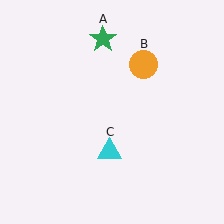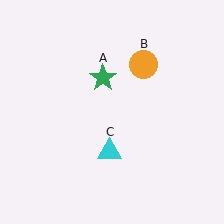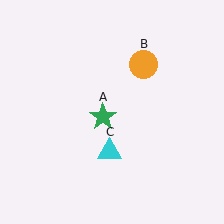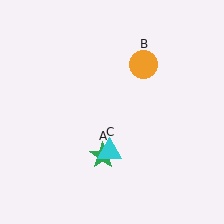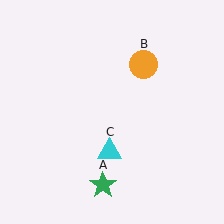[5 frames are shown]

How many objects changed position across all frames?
1 object changed position: green star (object A).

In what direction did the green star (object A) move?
The green star (object A) moved down.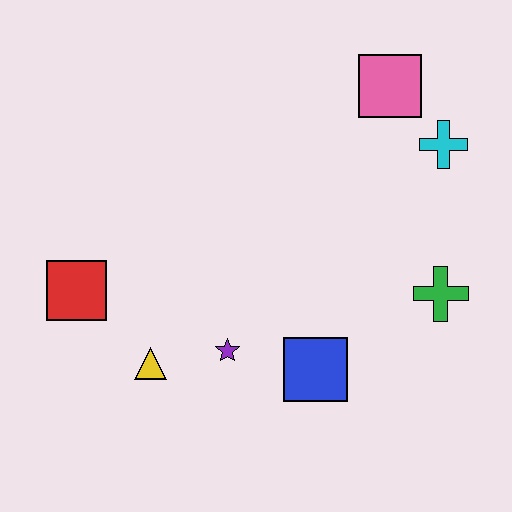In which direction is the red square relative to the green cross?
The red square is to the left of the green cross.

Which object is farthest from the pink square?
The red square is farthest from the pink square.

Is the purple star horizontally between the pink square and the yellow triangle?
Yes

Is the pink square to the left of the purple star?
No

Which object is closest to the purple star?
The yellow triangle is closest to the purple star.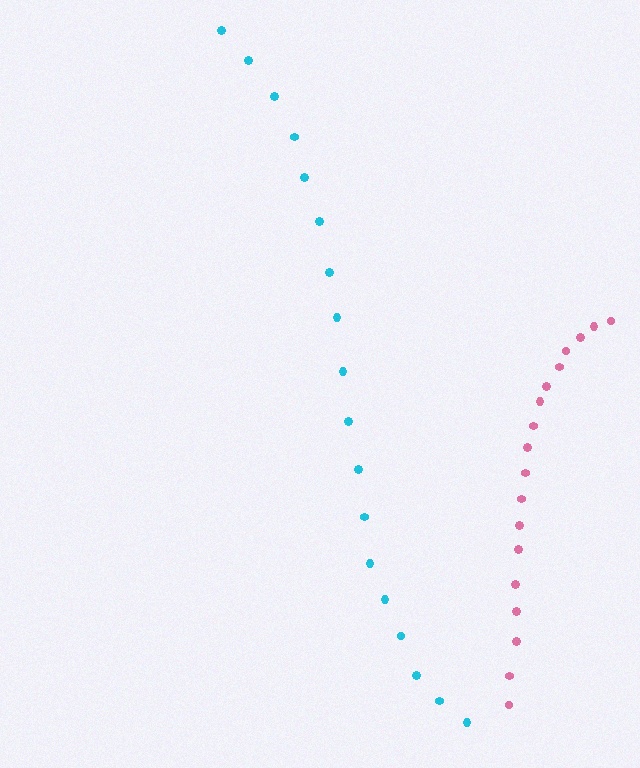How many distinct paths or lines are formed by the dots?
There are 2 distinct paths.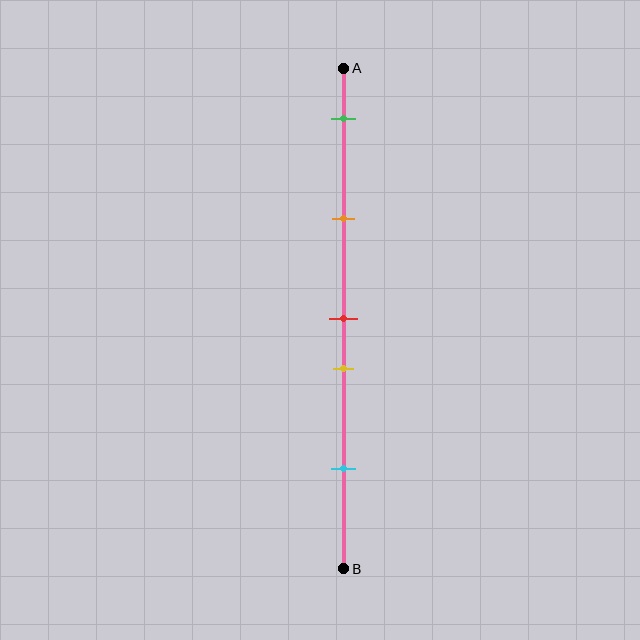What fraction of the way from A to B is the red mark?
The red mark is approximately 50% (0.5) of the way from A to B.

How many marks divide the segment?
There are 5 marks dividing the segment.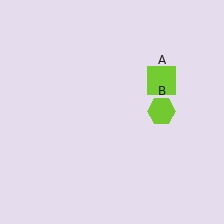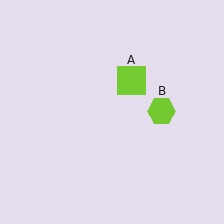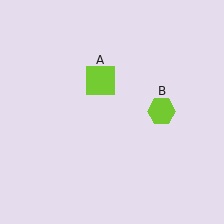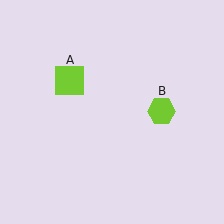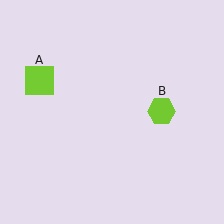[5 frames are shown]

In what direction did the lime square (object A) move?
The lime square (object A) moved left.